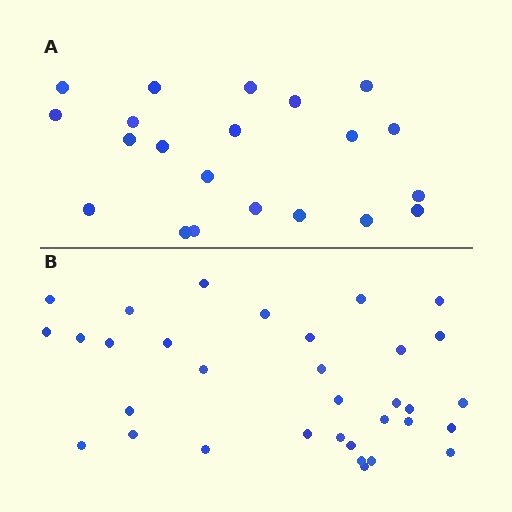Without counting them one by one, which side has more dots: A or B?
Region B (the bottom region) has more dots.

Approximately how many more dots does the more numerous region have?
Region B has roughly 12 or so more dots than region A.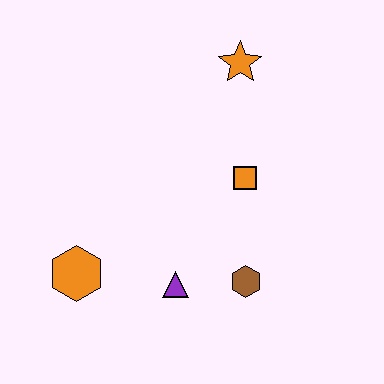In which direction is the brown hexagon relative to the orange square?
The brown hexagon is below the orange square.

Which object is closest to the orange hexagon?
The purple triangle is closest to the orange hexagon.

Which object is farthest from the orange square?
The orange hexagon is farthest from the orange square.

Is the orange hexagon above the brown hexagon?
Yes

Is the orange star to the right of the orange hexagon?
Yes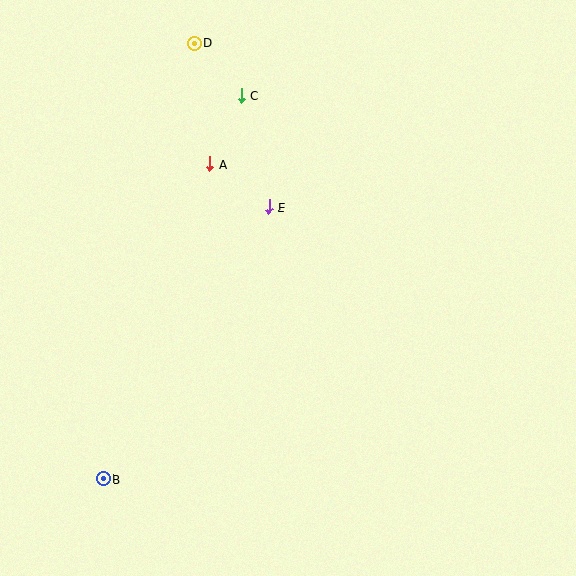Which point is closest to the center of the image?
Point E at (269, 207) is closest to the center.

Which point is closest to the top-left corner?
Point D is closest to the top-left corner.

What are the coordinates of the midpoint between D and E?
The midpoint between D and E is at (231, 125).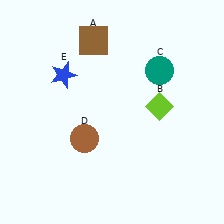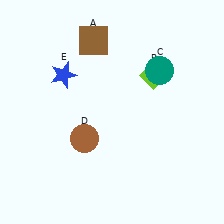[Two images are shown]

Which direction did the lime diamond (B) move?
The lime diamond (B) moved up.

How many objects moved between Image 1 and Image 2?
1 object moved between the two images.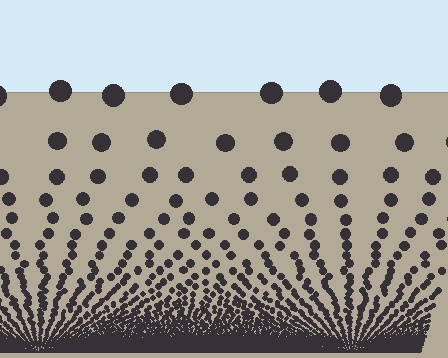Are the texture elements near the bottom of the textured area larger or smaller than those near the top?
Smaller. The gradient is inverted — elements near the bottom are smaller and denser.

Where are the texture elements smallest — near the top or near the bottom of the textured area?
Near the bottom.